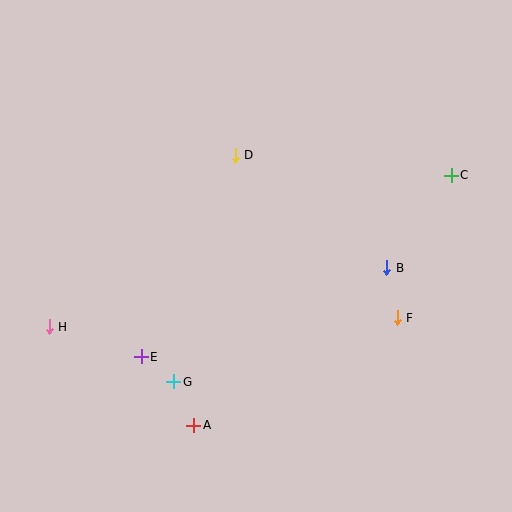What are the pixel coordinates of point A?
Point A is at (194, 425).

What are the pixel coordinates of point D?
Point D is at (235, 156).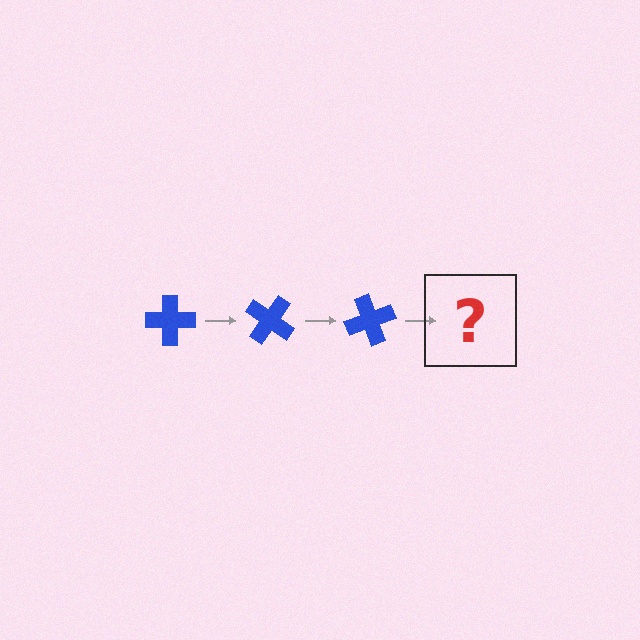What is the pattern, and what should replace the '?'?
The pattern is that the cross rotates 35 degrees each step. The '?' should be a blue cross rotated 105 degrees.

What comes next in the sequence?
The next element should be a blue cross rotated 105 degrees.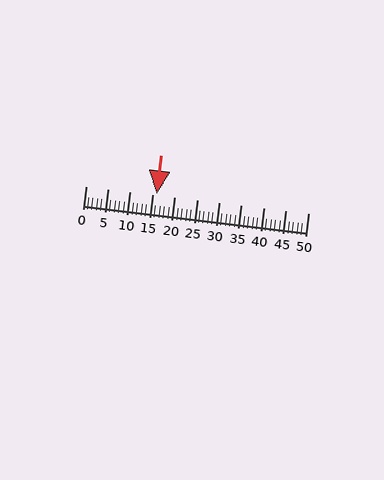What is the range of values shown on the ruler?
The ruler shows values from 0 to 50.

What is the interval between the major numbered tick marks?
The major tick marks are spaced 5 units apart.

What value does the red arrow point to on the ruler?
The red arrow points to approximately 16.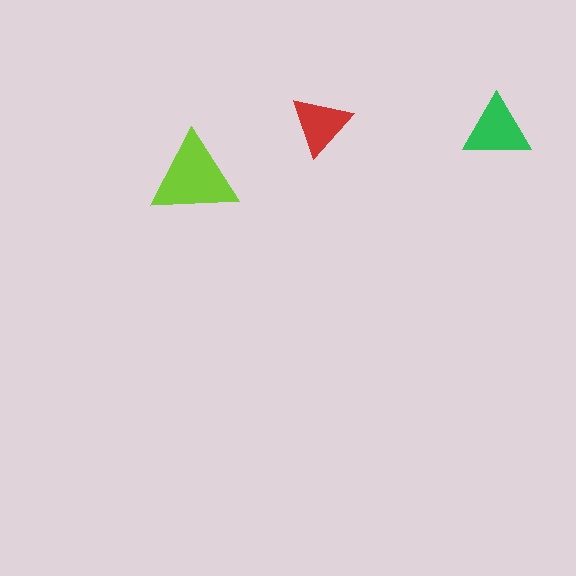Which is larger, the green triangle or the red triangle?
The green one.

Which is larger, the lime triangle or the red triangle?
The lime one.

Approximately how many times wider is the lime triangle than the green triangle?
About 1.5 times wider.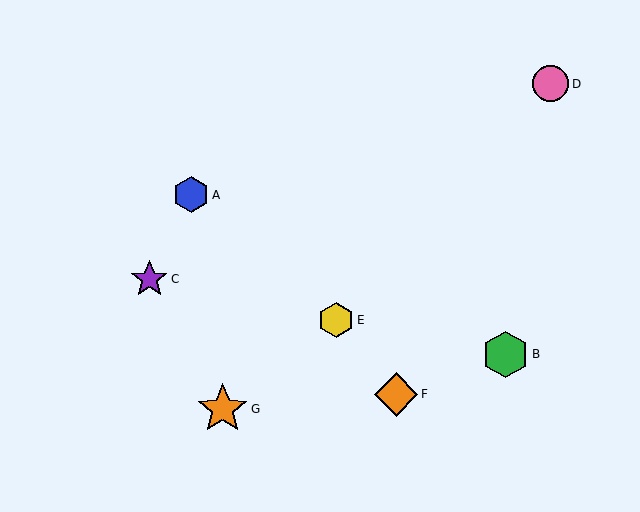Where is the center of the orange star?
The center of the orange star is at (223, 409).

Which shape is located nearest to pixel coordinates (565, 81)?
The pink circle (labeled D) at (551, 84) is nearest to that location.